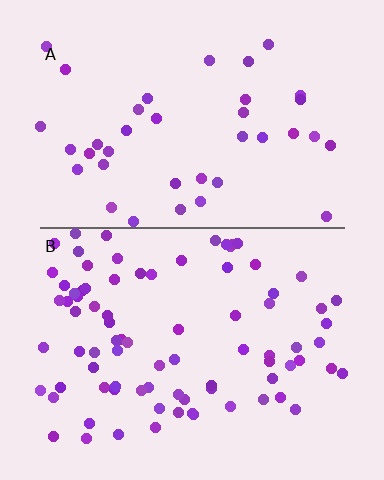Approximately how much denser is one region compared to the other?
Approximately 2.2× — region B over region A.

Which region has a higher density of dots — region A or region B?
B (the bottom).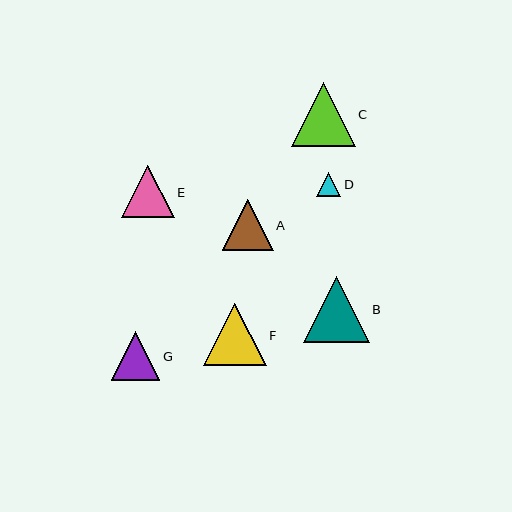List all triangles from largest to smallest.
From largest to smallest: B, C, F, E, A, G, D.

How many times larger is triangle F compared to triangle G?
Triangle F is approximately 1.3 times the size of triangle G.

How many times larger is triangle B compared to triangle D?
Triangle B is approximately 2.7 times the size of triangle D.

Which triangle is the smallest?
Triangle D is the smallest with a size of approximately 24 pixels.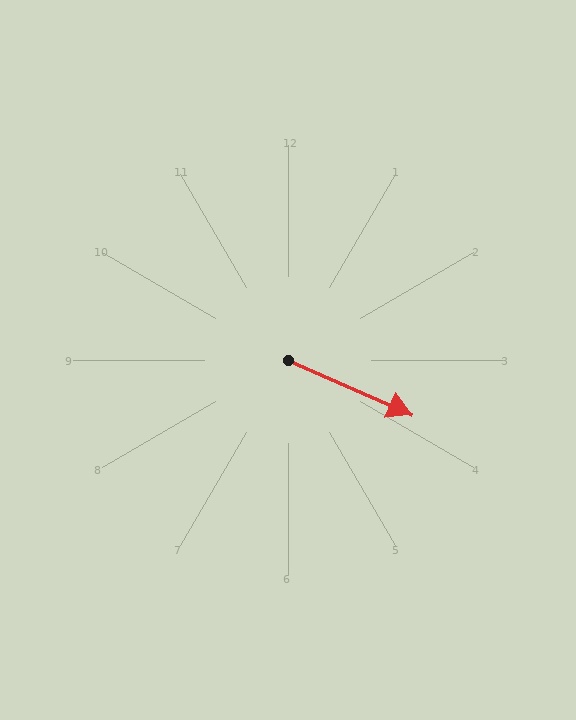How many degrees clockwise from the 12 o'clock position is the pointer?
Approximately 114 degrees.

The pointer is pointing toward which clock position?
Roughly 4 o'clock.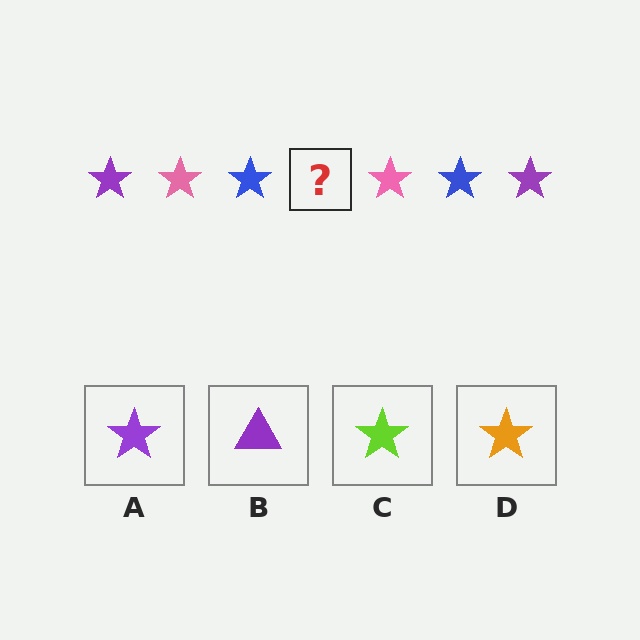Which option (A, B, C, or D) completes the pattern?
A.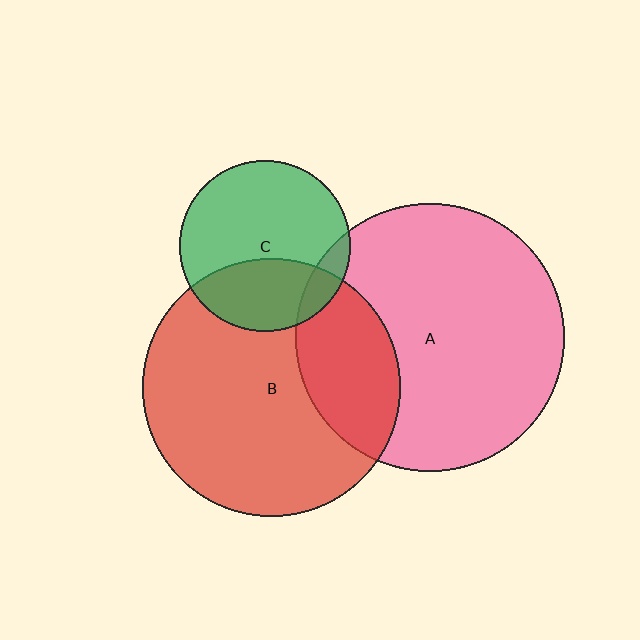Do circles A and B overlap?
Yes.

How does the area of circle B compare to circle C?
Approximately 2.3 times.